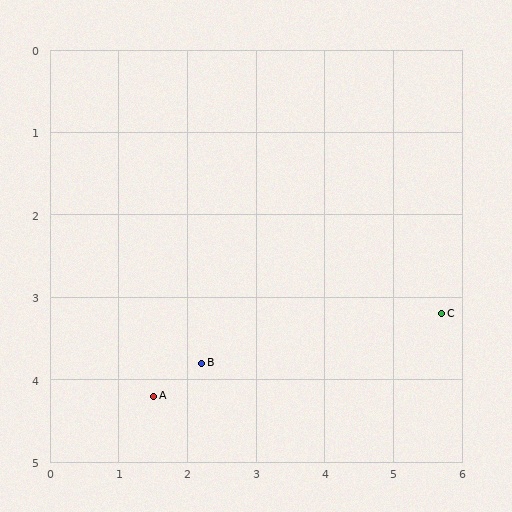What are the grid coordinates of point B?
Point B is at approximately (2.2, 3.8).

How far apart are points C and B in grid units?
Points C and B are about 3.6 grid units apart.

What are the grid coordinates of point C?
Point C is at approximately (5.7, 3.2).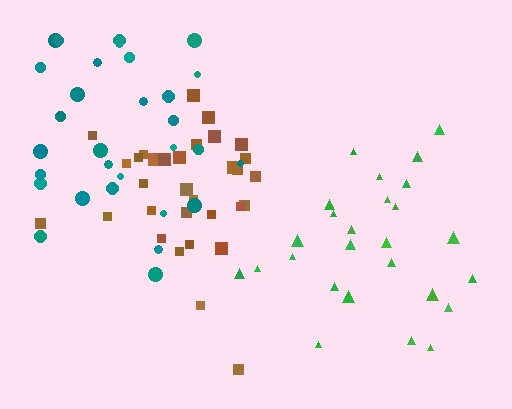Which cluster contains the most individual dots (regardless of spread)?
Brown (33).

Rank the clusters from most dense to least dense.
brown, green, teal.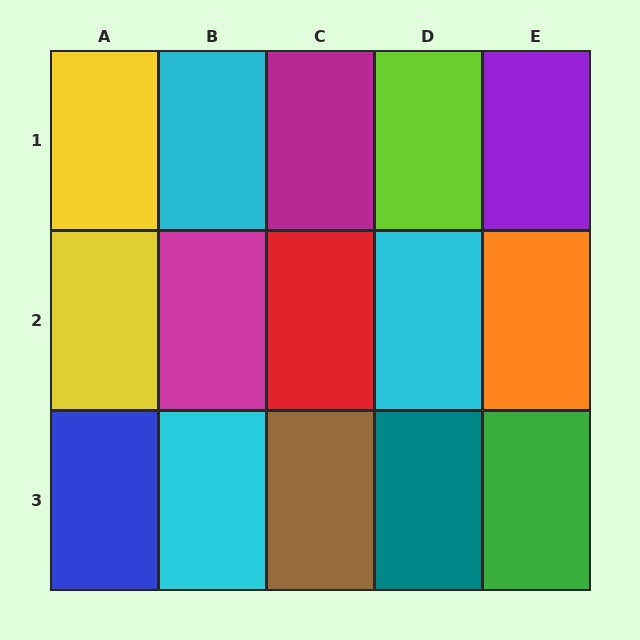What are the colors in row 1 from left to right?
Yellow, cyan, magenta, lime, purple.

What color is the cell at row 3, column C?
Brown.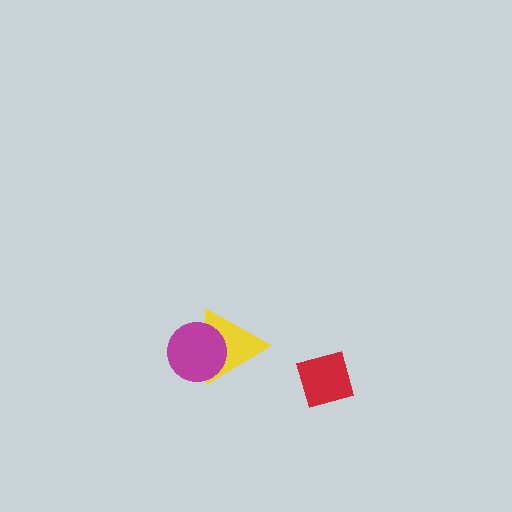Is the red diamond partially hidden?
No, no other shape covers it.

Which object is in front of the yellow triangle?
The magenta circle is in front of the yellow triangle.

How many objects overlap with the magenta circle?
1 object overlaps with the magenta circle.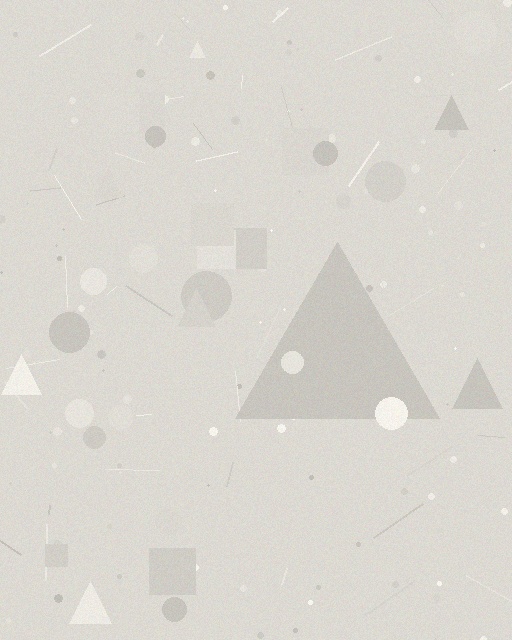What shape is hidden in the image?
A triangle is hidden in the image.